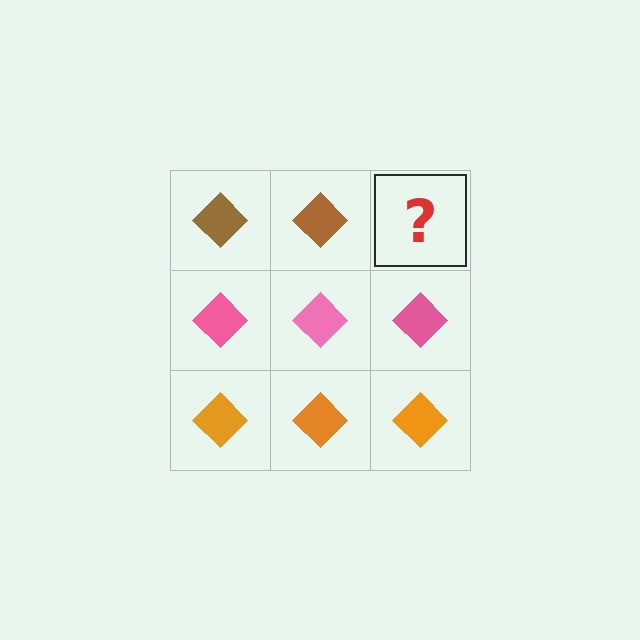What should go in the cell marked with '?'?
The missing cell should contain a brown diamond.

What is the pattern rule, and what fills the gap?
The rule is that each row has a consistent color. The gap should be filled with a brown diamond.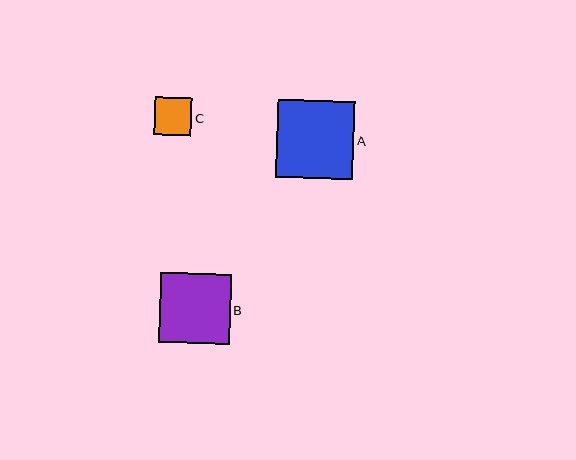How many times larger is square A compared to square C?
Square A is approximately 2.0 times the size of square C.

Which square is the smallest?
Square C is the smallest with a size of approximately 38 pixels.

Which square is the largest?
Square A is the largest with a size of approximately 77 pixels.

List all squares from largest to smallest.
From largest to smallest: A, B, C.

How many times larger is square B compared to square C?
Square B is approximately 1.9 times the size of square C.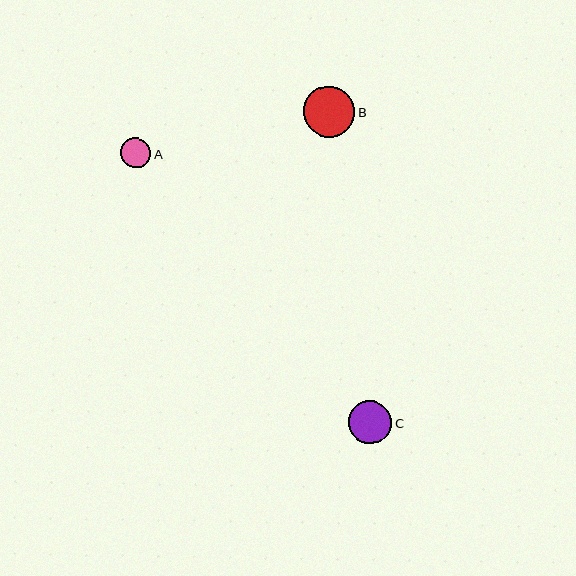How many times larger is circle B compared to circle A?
Circle B is approximately 1.7 times the size of circle A.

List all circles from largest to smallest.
From largest to smallest: B, C, A.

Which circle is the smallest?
Circle A is the smallest with a size of approximately 31 pixels.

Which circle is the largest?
Circle B is the largest with a size of approximately 51 pixels.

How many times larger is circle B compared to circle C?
Circle B is approximately 1.2 times the size of circle C.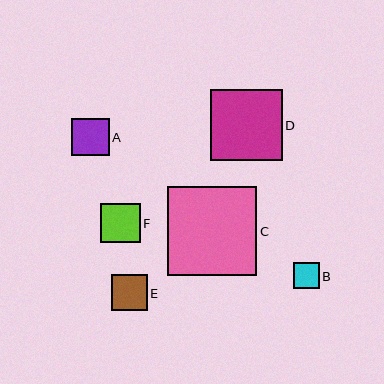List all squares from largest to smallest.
From largest to smallest: C, D, F, A, E, B.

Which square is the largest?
Square C is the largest with a size of approximately 89 pixels.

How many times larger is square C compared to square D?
Square C is approximately 1.2 times the size of square D.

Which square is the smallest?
Square B is the smallest with a size of approximately 26 pixels.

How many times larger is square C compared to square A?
Square C is approximately 2.4 times the size of square A.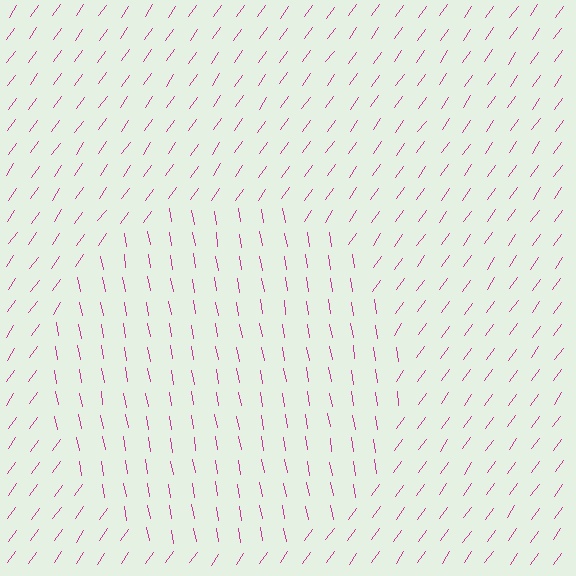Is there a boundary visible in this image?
Yes, there is a texture boundary formed by a change in line orientation.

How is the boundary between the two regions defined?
The boundary is defined purely by a change in line orientation (approximately 45 degrees difference). All lines are the same color and thickness.